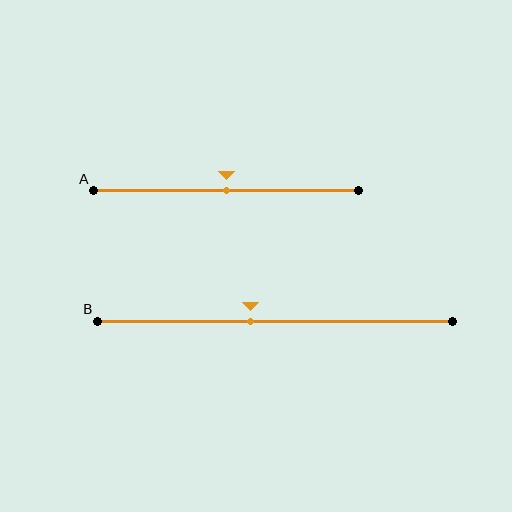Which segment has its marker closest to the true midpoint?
Segment A has its marker closest to the true midpoint.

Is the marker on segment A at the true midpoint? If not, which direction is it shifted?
Yes, the marker on segment A is at the true midpoint.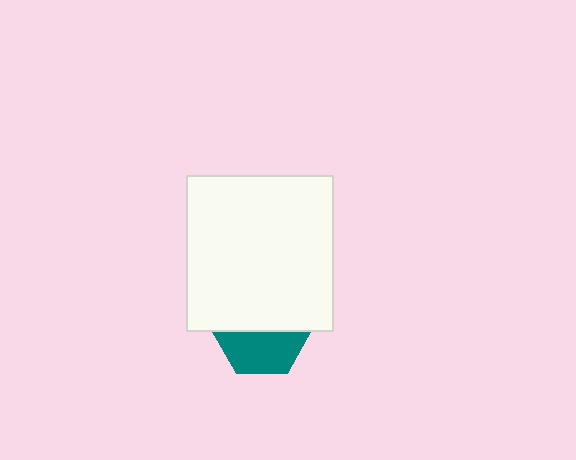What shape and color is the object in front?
The object in front is a white rectangle.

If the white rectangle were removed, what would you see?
You would see the complete teal hexagon.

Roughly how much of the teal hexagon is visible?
About half of it is visible (roughly 46%).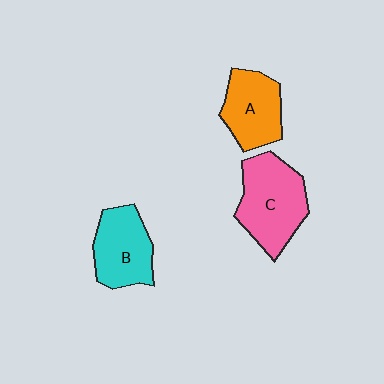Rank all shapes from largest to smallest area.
From largest to smallest: C (pink), B (cyan), A (orange).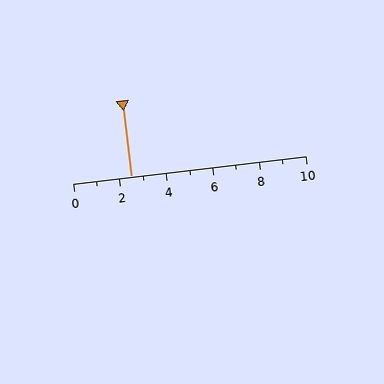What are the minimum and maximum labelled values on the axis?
The axis runs from 0 to 10.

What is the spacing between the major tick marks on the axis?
The major ticks are spaced 2 apart.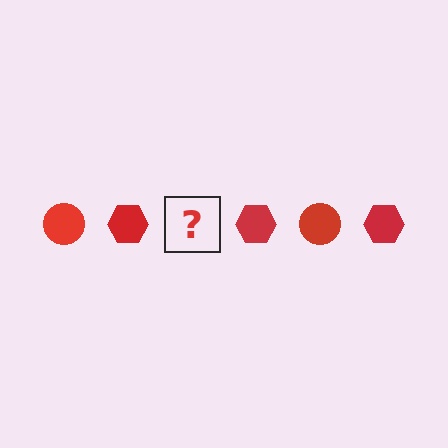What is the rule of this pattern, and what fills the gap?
The rule is that the pattern cycles through circle, hexagon shapes in red. The gap should be filled with a red circle.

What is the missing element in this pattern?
The missing element is a red circle.